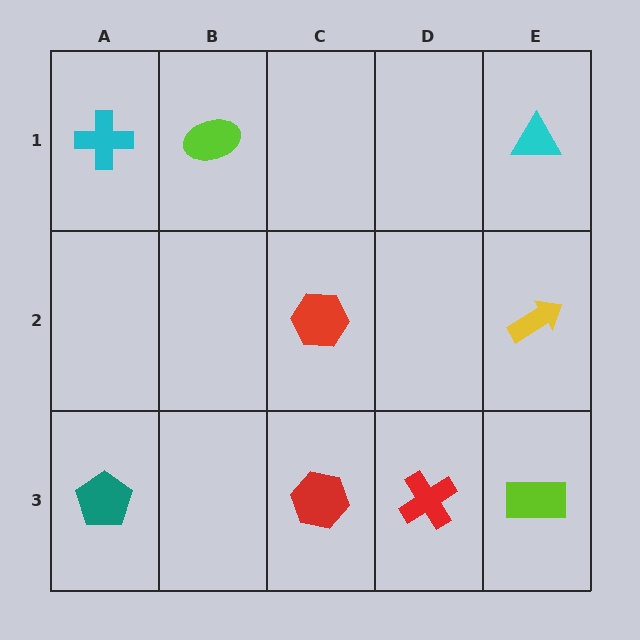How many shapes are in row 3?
4 shapes.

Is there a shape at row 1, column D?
No, that cell is empty.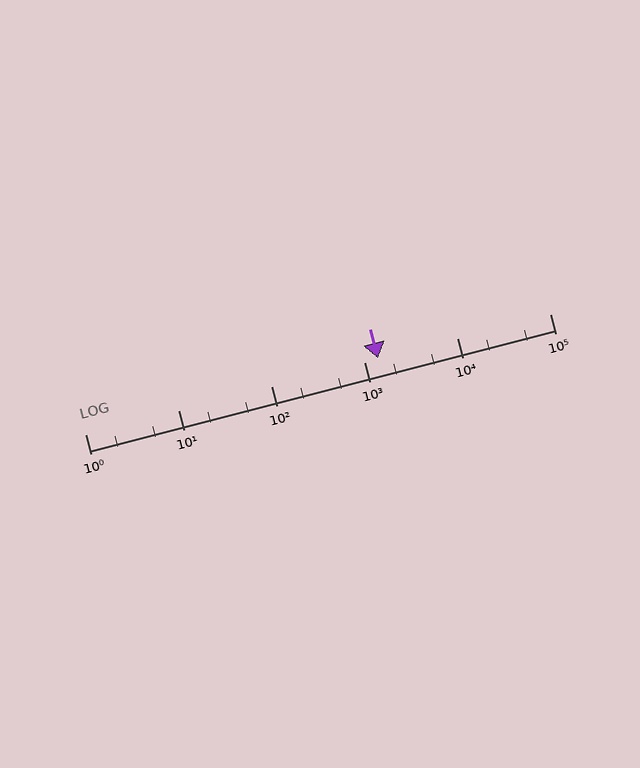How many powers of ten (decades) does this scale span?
The scale spans 5 decades, from 1 to 100000.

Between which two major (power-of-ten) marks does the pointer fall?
The pointer is between 1000 and 10000.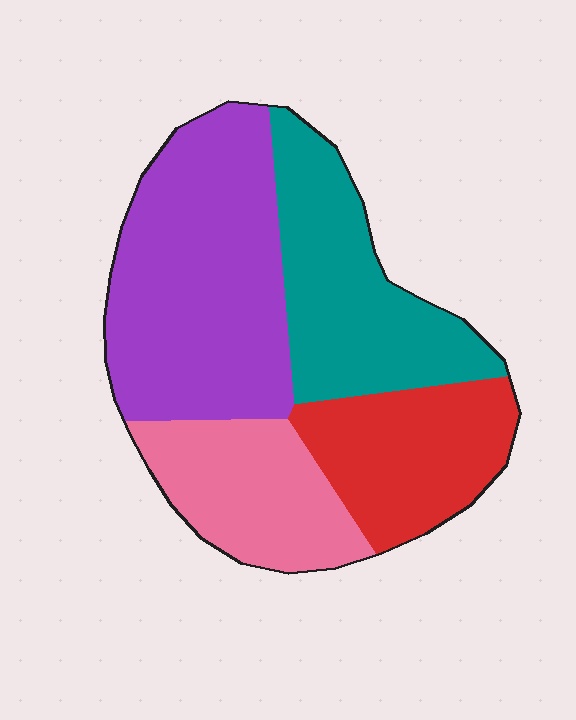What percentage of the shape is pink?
Pink takes up between a sixth and a third of the shape.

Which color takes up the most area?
Purple, at roughly 35%.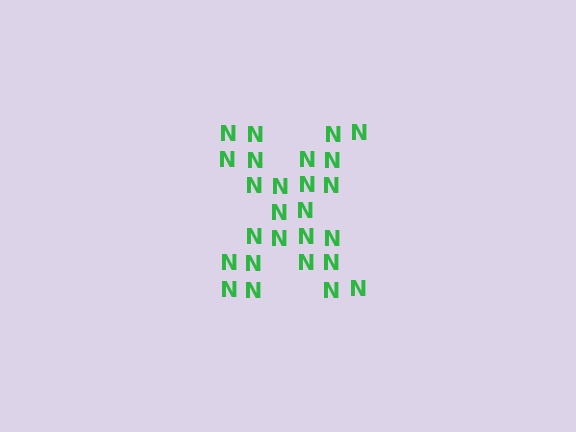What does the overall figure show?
The overall figure shows the letter X.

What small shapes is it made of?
It is made of small letter N's.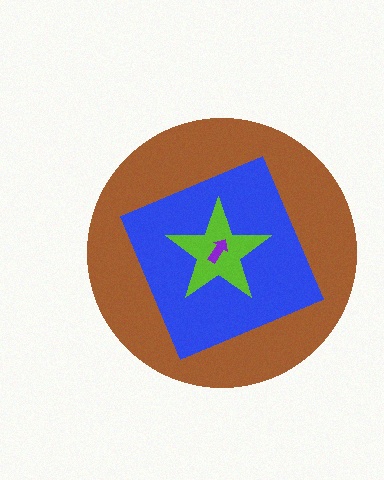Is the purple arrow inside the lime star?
Yes.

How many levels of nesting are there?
4.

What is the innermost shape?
The purple arrow.